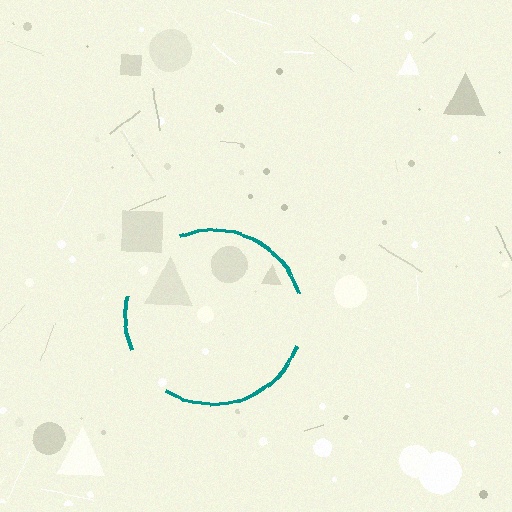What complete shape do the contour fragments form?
The contour fragments form a circle.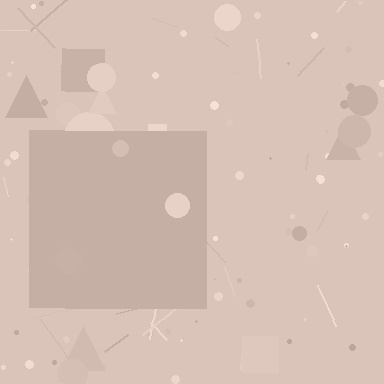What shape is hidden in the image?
A square is hidden in the image.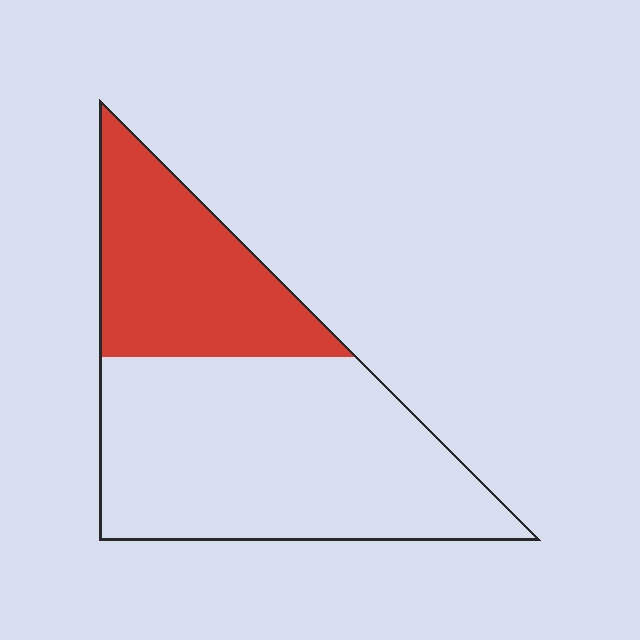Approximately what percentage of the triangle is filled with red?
Approximately 35%.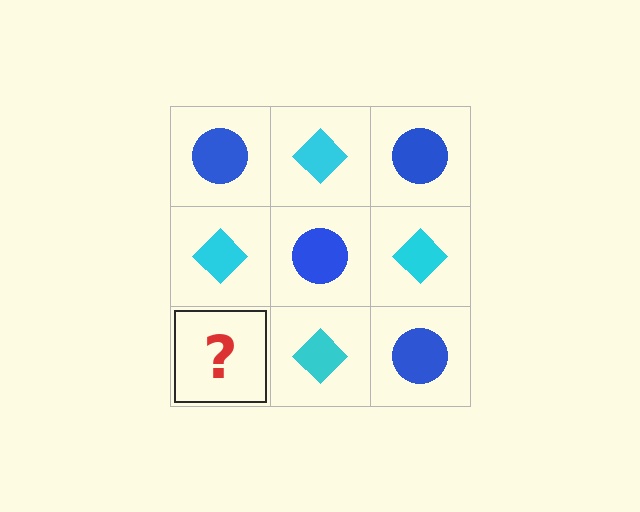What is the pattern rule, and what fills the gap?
The rule is that it alternates blue circle and cyan diamond in a checkerboard pattern. The gap should be filled with a blue circle.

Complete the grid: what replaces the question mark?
The question mark should be replaced with a blue circle.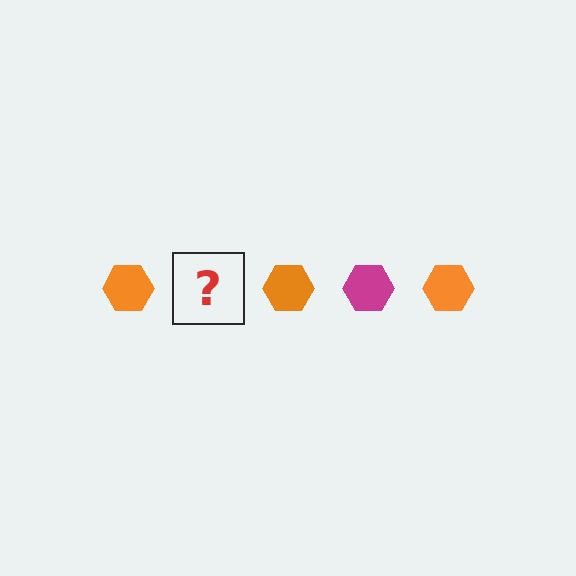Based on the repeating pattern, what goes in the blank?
The blank should be a magenta hexagon.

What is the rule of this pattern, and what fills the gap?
The rule is that the pattern cycles through orange, magenta hexagons. The gap should be filled with a magenta hexagon.